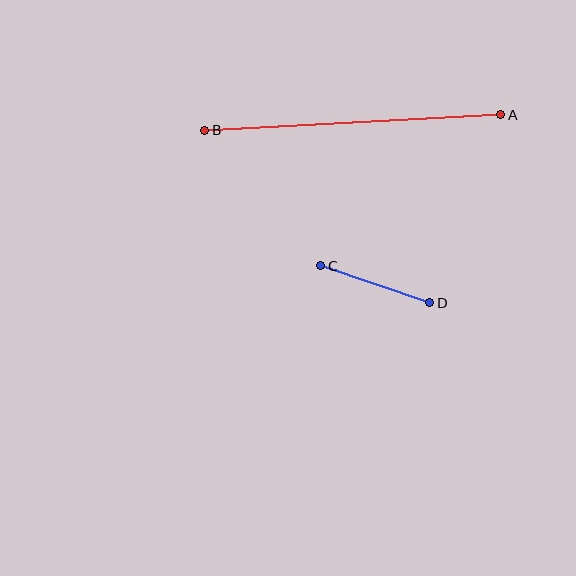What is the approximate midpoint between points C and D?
The midpoint is at approximately (375, 284) pixels.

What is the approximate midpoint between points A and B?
The midpoint is at approximately (353, 123) pixels.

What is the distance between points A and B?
The distance is approximately 296 pixels.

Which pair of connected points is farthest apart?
Points A and B are farthest apart.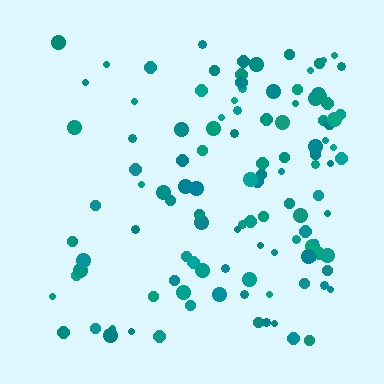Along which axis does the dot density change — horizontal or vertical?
Horizontal.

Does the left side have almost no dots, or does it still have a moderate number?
Still a moderate number, just noticeably fewer than the right.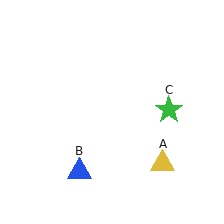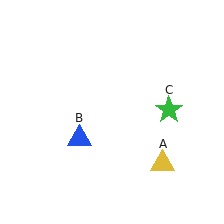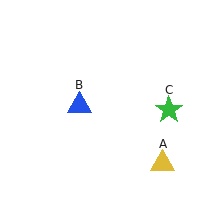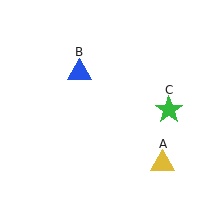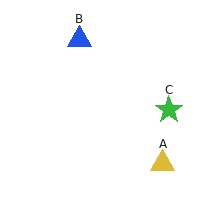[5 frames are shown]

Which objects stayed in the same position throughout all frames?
Yellow triangle (object A) and green star (object C) remained stationary.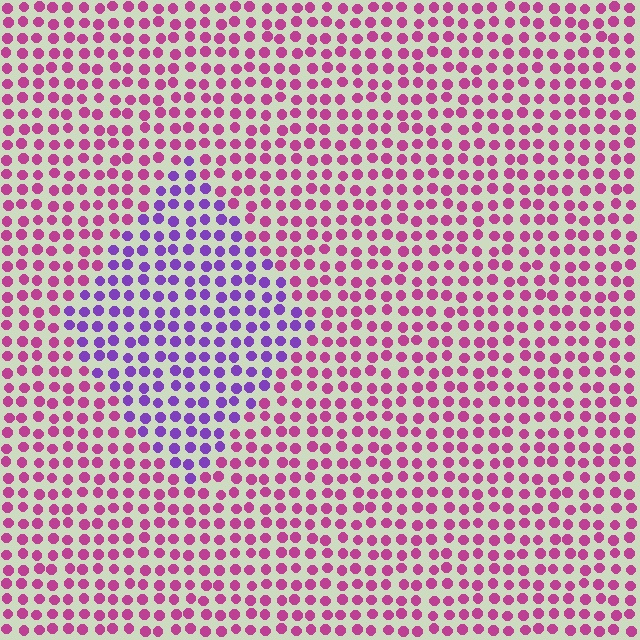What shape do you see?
I see a diamond.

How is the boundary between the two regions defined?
The boundary is defined purely by a slight shift in hue (about 50 degrees). Spacing, size, and orientation are identical on both sides.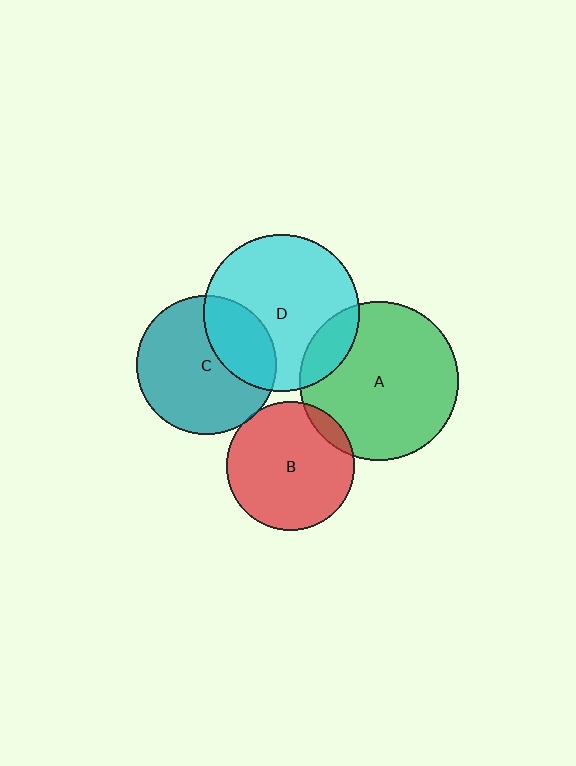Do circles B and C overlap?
Yes.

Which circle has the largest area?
Circle A (green).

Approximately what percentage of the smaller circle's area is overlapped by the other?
Approximately 5%.